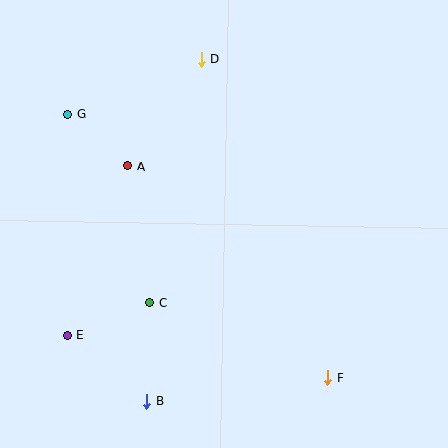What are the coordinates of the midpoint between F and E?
The midpoint between F and E is at (198, 357).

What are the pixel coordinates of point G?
Point G is at (68, 115).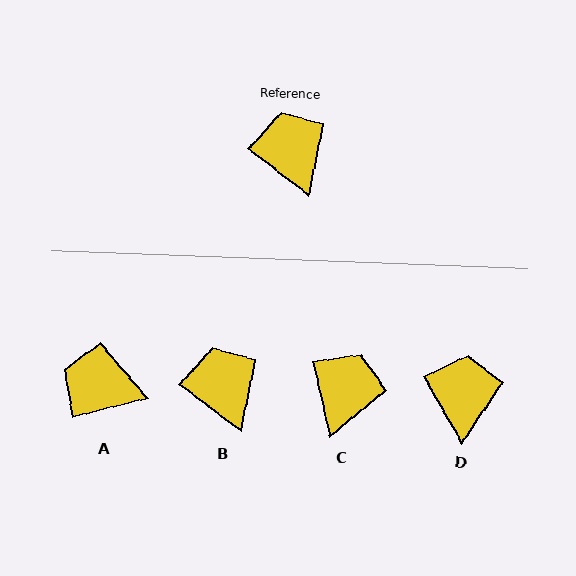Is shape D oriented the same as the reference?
No, it is off by about 22 degrees.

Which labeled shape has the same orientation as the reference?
B.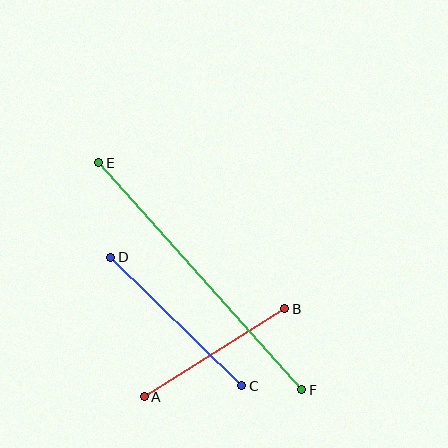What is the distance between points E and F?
The distance is approximately 305 pixels.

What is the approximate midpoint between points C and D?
The midpoint is at approximately (176, 321) pixels.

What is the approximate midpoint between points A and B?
The midpoint is at approximately (214, 353) pixels.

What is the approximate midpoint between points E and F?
The midpoint is at approximately (200, 276) pixels.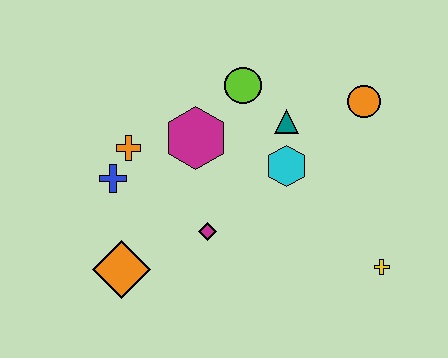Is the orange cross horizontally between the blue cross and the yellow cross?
Yes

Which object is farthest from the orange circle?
The orange diamond is farthest from the orange circle.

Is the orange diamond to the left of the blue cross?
No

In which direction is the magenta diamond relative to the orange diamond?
The magenta diamond is to the right of the orange diamond.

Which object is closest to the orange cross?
The blue cross is closest to the orange cross.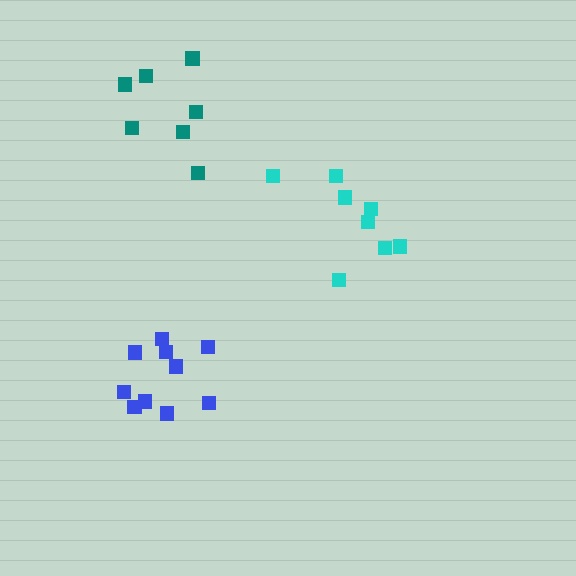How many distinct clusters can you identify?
There are 3 distinct clusters.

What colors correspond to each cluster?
The clusters are colored: blue, cyan, teal.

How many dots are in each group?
Group 1: 10 dots, Group 2: 8 dots, Group 3: 7 dots (25 total).